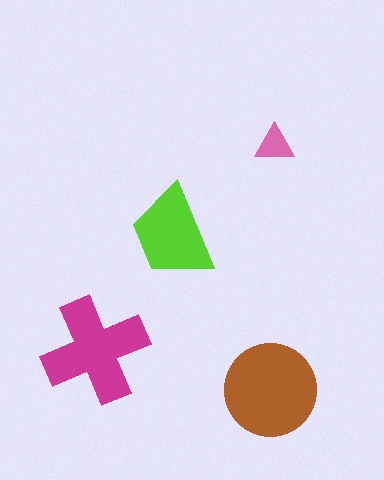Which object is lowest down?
The brown circle is bottommost.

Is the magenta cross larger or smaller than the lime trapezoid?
Larger.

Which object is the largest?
The brown circle.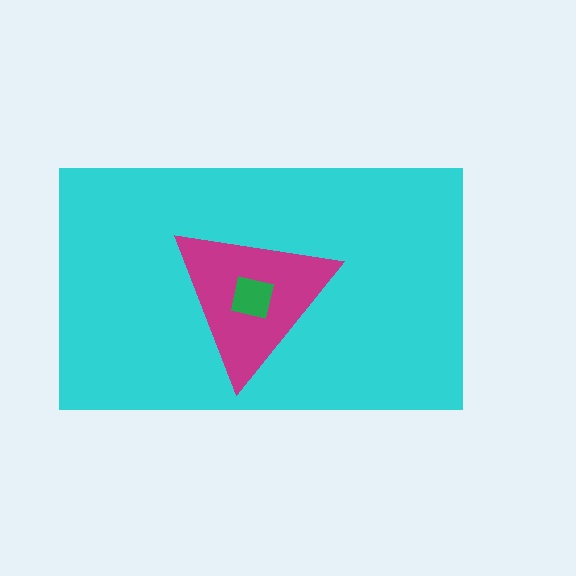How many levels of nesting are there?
3.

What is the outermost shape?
The cyan rectangle.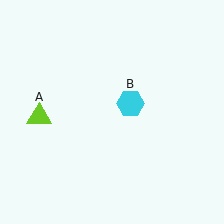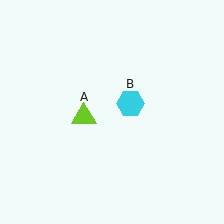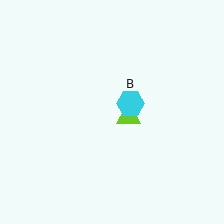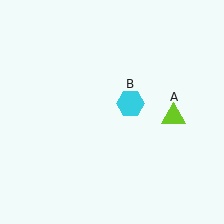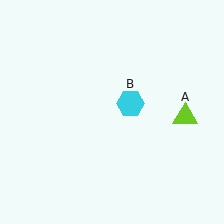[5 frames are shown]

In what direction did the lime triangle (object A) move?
The lime triangle (object A) moved right.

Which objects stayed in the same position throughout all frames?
Cyan hexagon (object B) remained stationary.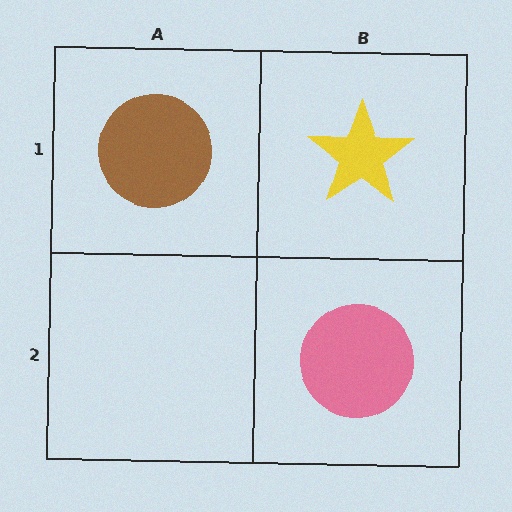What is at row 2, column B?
A pink circle.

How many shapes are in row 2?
1 shape.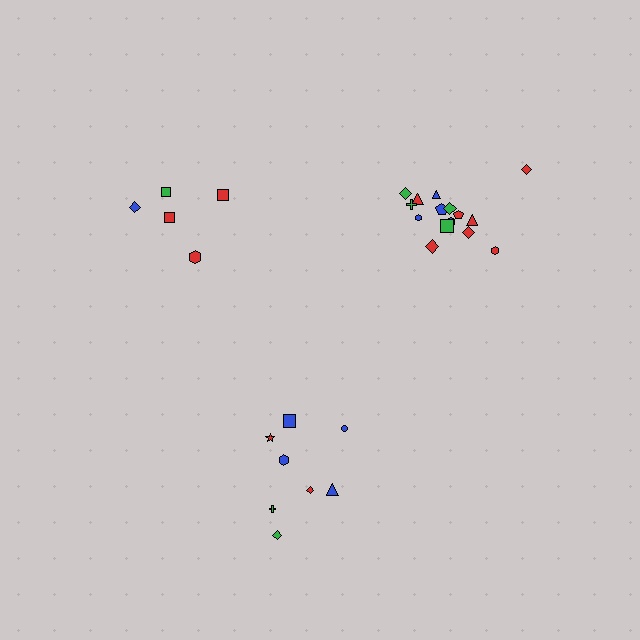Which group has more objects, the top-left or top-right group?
The top-right group.